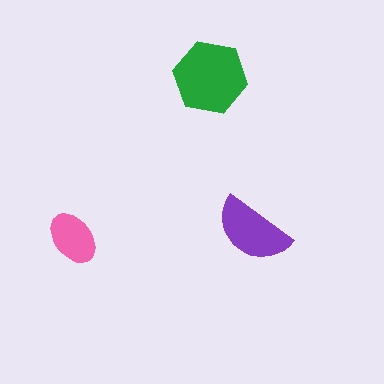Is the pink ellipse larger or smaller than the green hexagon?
Smaller.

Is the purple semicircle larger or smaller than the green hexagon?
Smaller.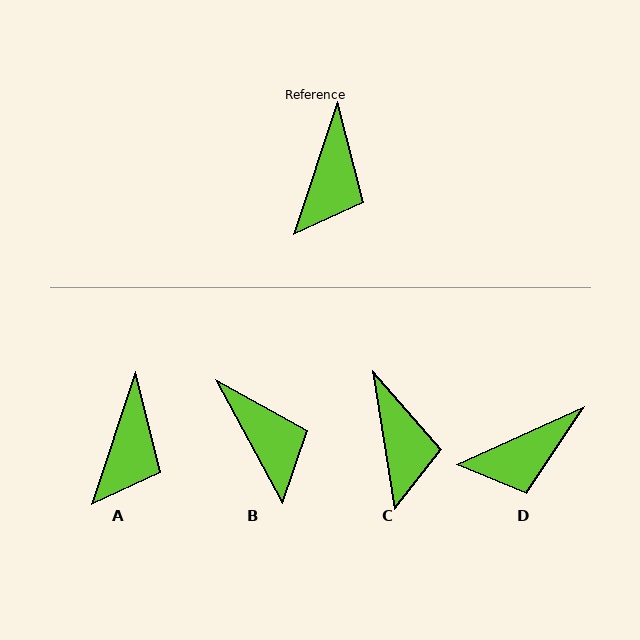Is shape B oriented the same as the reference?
No, it is off by about 46 degrees.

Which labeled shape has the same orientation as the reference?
A.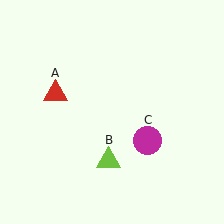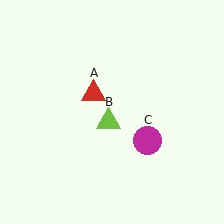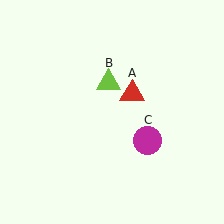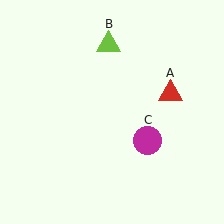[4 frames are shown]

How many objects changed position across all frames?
2 objects changed position: red triangle (object A), lime triangle (object B).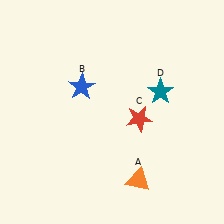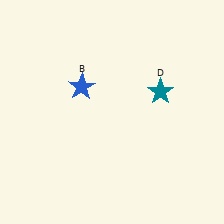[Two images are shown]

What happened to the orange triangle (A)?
The orange triangle (A) was removed in Image 2. It was in the bottom-right area of Image 1.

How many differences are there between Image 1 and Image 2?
There are 2 differences between the two images.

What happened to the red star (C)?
The red star (C) was removed in Image 2. It was in the bottom-right area of Image 1.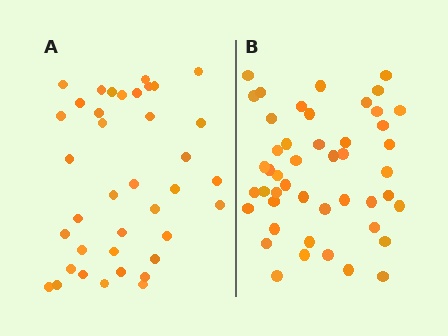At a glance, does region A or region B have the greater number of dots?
Region B (the right region) has more dots.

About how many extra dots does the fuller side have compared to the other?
Region B has roughly 8 or so more dots than region A.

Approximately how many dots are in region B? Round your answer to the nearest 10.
About 50 dots. (The exact count is 47, which rounds to 50.)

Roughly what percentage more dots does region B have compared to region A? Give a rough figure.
About 25% more.